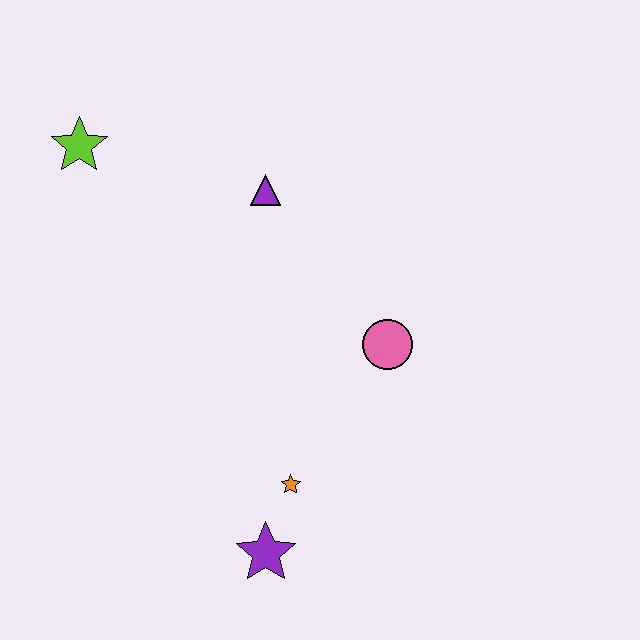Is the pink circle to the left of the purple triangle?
No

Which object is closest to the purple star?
The orange star is closest to the purple star.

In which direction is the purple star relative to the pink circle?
The purple star is below the pink circle.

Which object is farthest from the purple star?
The lime star is farthest from the purple star.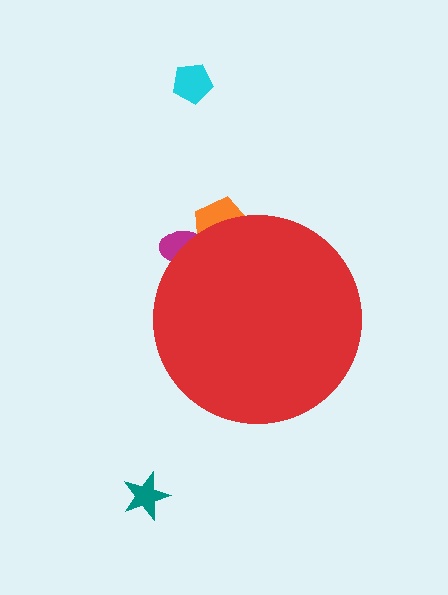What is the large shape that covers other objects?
A red circle.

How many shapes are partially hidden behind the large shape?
2 shapes are partially hidden.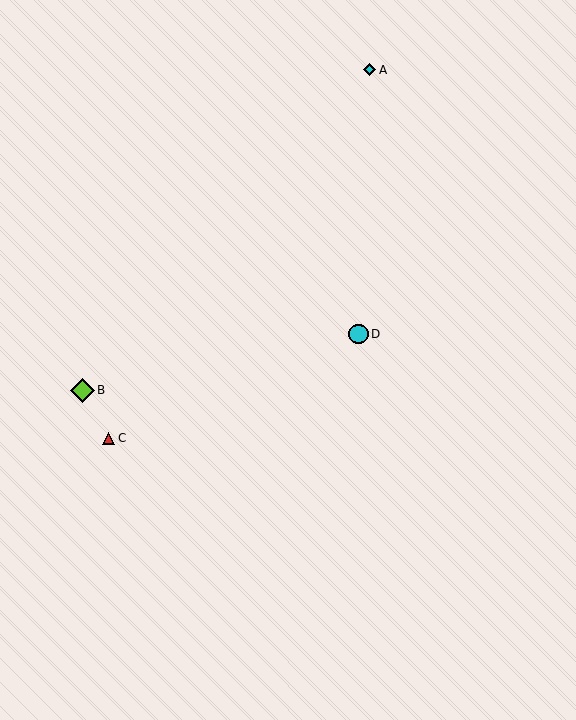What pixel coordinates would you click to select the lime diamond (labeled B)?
Click at (82, 390) to select the lime diamond B.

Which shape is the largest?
The lime diamond (labeled B) is the largest.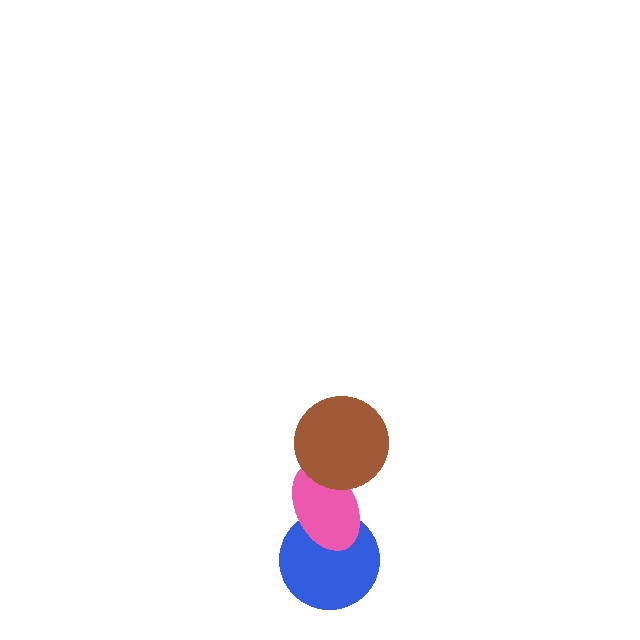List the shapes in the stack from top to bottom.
From top to bottom: the brown circle, the pink ellipse, the blue circle.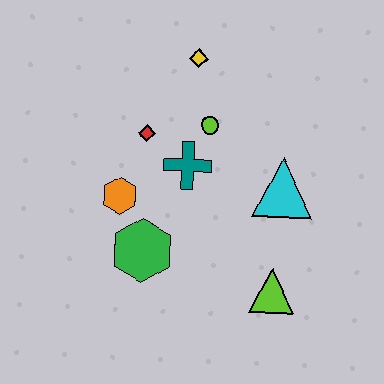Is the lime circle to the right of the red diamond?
Yes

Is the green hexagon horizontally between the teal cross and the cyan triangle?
No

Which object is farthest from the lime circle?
The lime triangle is farthest from the lime circle.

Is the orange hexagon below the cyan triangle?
Yes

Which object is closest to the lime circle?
The teal cross is closest to the lime circle.